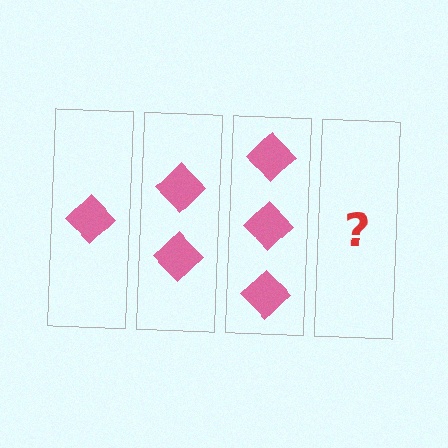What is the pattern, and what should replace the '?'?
The pattern is that each step adds one more diamond. The '?' should be 4 diamonds.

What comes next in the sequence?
The next element should be 4 diamonds.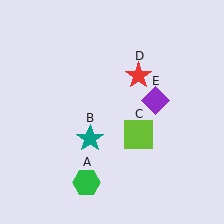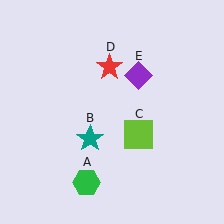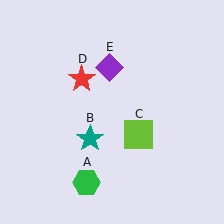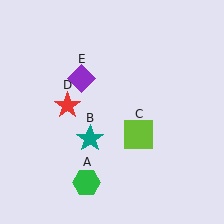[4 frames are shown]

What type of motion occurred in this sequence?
The red star (object D), purple diamond (object E) rotated counterclockwise around the center of the scene.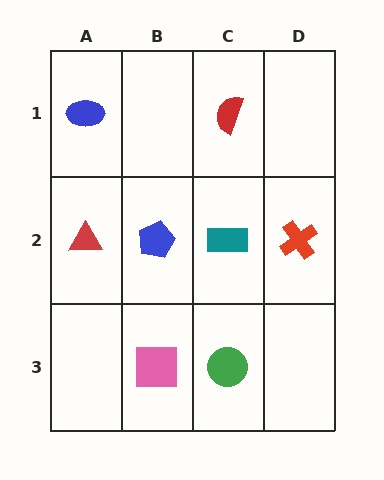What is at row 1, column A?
A blue ellipse.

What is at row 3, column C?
A green circle.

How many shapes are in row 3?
2 shapes.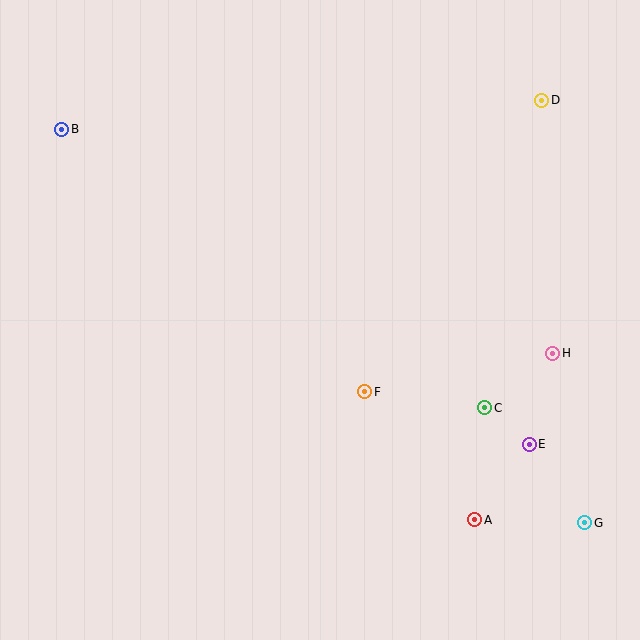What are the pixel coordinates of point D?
Point D is at (542, 100).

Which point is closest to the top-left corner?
Point B is closest to the top-left corner.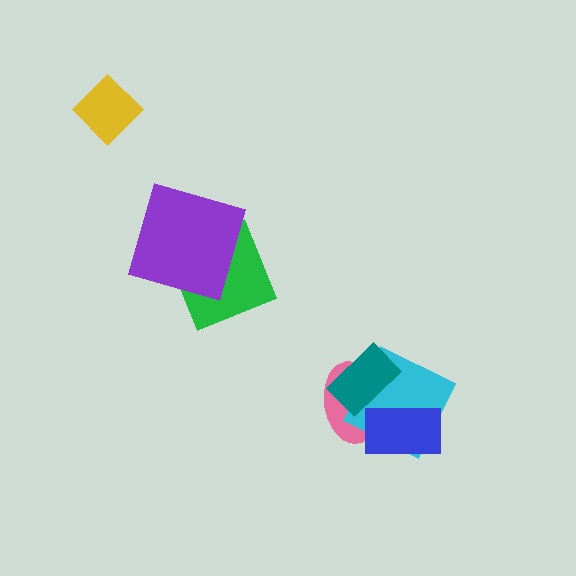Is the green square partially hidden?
Yes, it is partially covered by another shape.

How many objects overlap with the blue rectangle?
2 objects overlap with the blue rectangle.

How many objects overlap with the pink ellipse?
3 objects overlap with the pink ellipse.